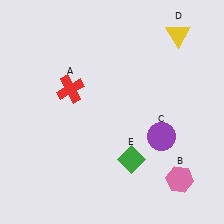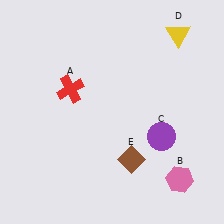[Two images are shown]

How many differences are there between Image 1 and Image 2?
There is 1 difference between the two images.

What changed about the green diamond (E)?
In Image 1, E is green. In Image 2, it changed to brown.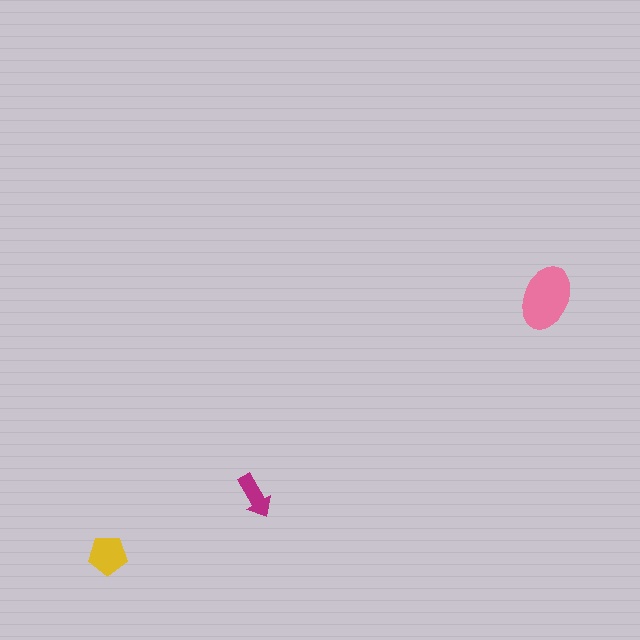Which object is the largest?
The pink ellipse.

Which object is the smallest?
The magenta arrow.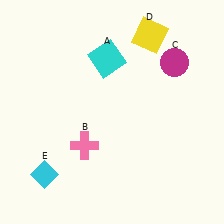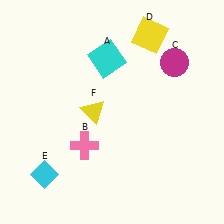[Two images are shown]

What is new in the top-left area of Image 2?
A yellow triangle (F) was added in the top-left area of Image 2.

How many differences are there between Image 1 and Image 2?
There is 1 difference between the two images.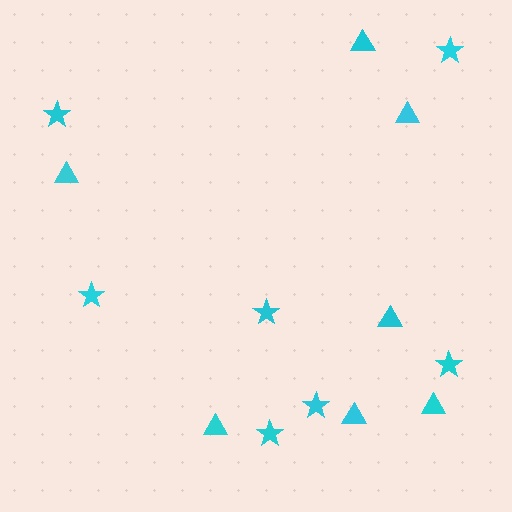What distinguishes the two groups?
There are 2 groups: one group of stars (7) and one group of triangles (7).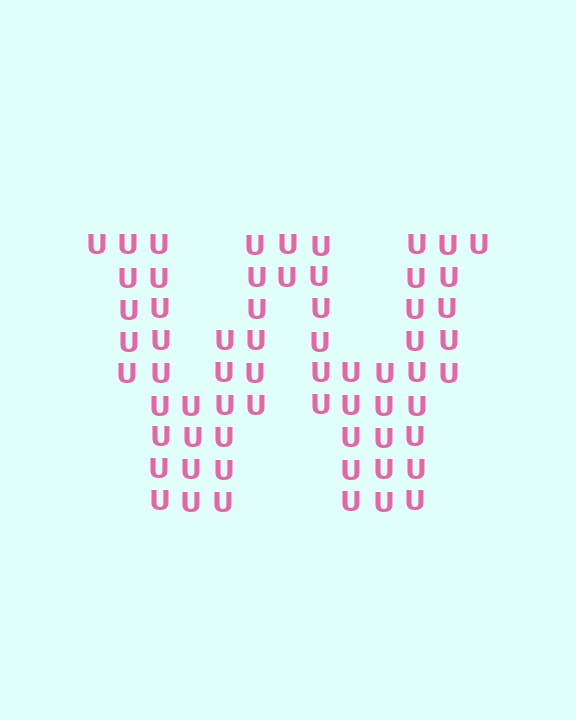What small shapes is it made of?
It is made of small letter U's.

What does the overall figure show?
The overall figure shows the letter W.